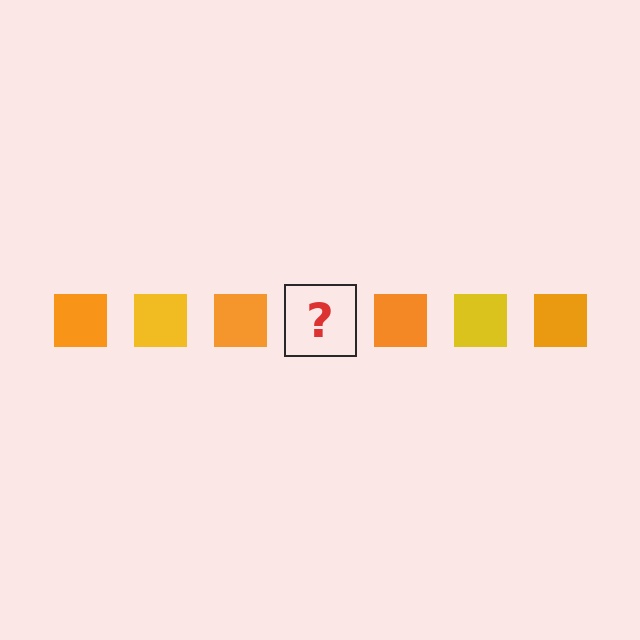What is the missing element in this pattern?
The missing element is a yellow square.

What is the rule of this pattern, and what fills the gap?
The rule is that the pattern cycles through orange, yellow squares. The gap should be filled with a yellow square.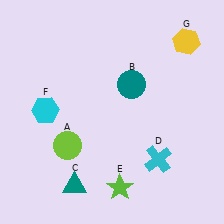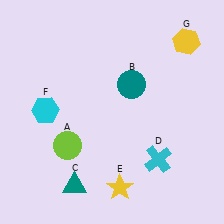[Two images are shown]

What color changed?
The star (E) changed from lime in Image 1 to yellow in Image 2.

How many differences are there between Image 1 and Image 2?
There is 1 difference between the two images.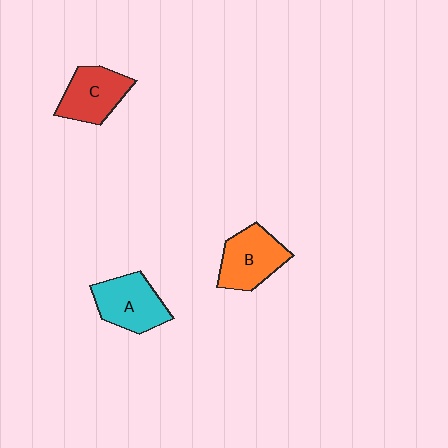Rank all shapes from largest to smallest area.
From largest to smallest: B (orange), A (cyan), C (red).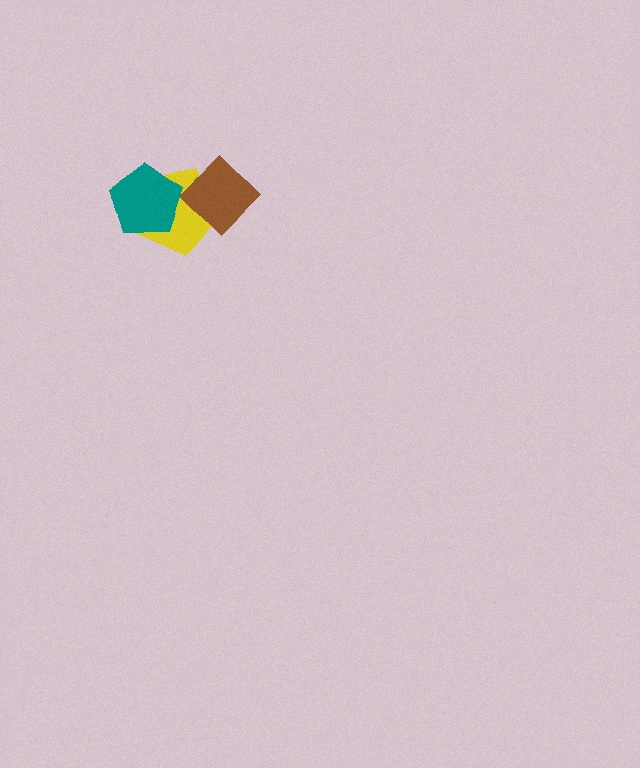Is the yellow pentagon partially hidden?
Yes, it is partially covered by another shape.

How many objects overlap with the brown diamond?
1 object overlaps with the brown diamond.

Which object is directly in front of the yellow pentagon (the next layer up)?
The brown diamond is directly in front of the yellow pentagon.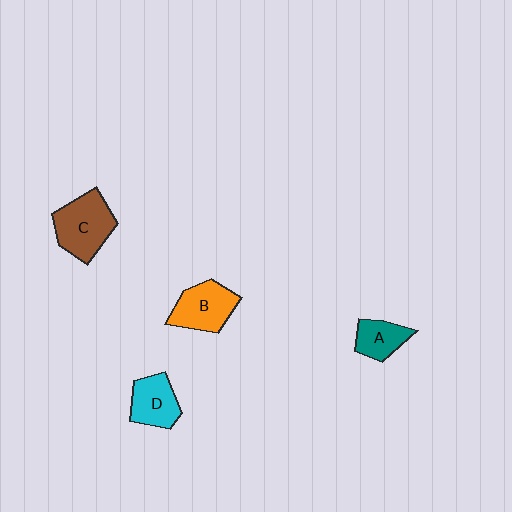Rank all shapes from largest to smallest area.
From largest to smallest: C (brown), B (orange), D (cyan), A (teal).